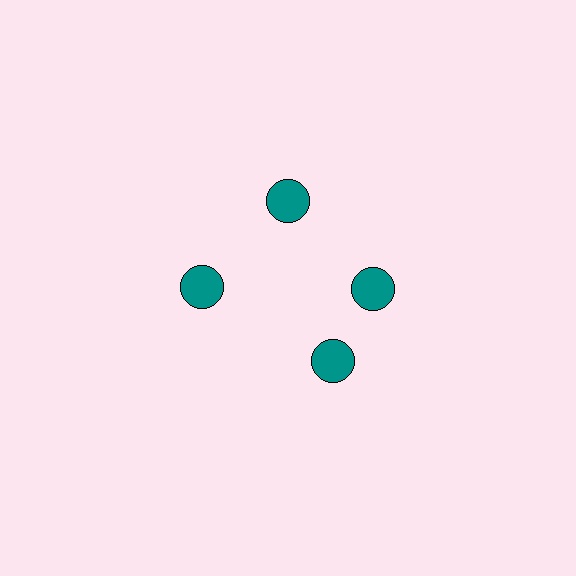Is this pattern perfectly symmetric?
No. The 4 teal circles are arranged in a ring, but one element near the 6 o'clock position is rotated out of alignment along the ring, breaking the 4-fold rotational symmetry.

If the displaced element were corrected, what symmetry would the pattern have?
It would have 4-fold rotational symmetry — the pattern would map onto itself every 90 degrees.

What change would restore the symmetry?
The symmetry would be restored by rotating it back into even spacing with its neighbors so that all 4 circles sit at equal angles and equal distance from the center.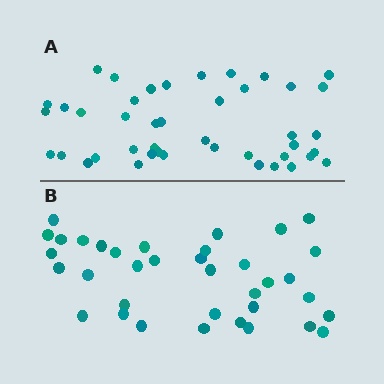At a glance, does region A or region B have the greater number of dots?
Region A (the top region) has more dots.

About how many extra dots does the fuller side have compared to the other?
Region A has roughly 8 or so more dots than region B.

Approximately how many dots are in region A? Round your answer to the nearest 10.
About 40 dots. (The exact count is 43, which rounds to 40.)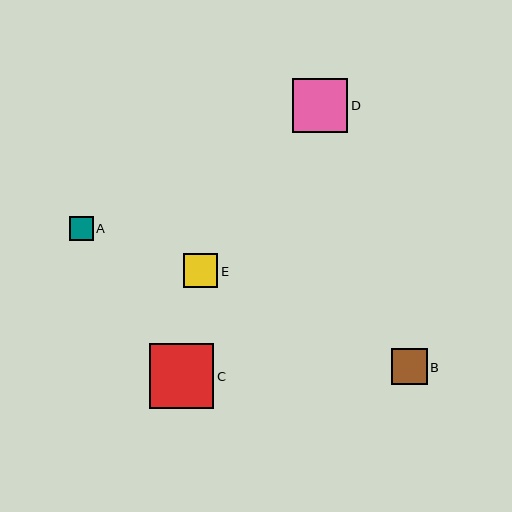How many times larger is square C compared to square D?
Square C is approximately 1.2 times the size of square D.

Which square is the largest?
Square C is the largest with a size of approximately 65 pixels.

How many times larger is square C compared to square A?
Square C is approximately 2.7 times the size of square A.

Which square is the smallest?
Square A is the smallest with a size of approximately 24 pixels.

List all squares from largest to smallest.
From largest to smallest: C, D, B, E, A.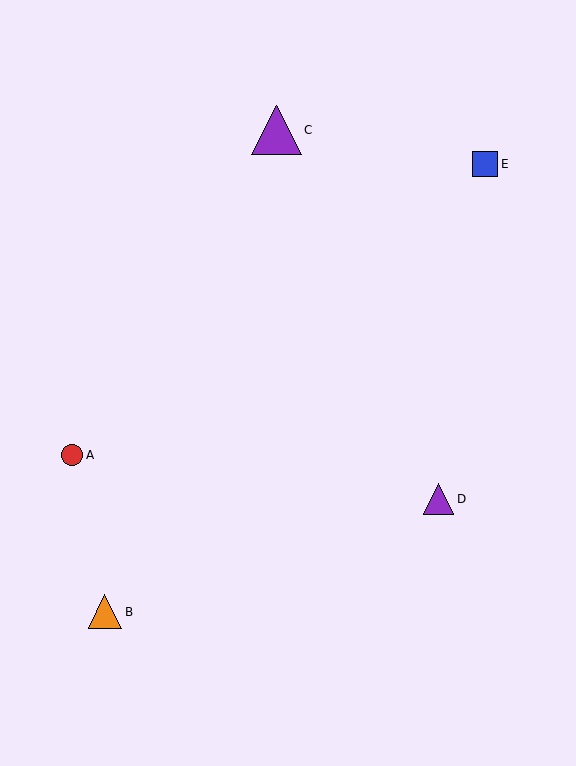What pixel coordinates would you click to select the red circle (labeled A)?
Click at (72, 455) to select the red circle A.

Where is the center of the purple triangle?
The center of the purple triangle is at (439, 499).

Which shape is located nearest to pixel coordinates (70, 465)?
The red circle (labeled A) at (72, 455) is nearest to that location.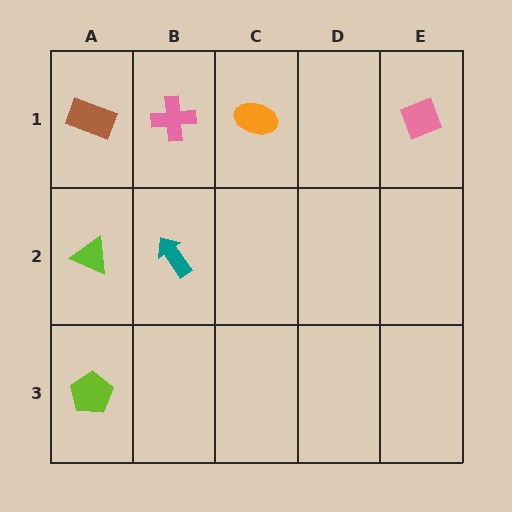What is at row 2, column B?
A teal arrow.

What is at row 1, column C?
An orange ellipse.